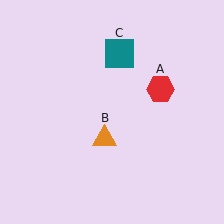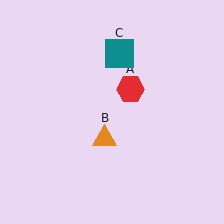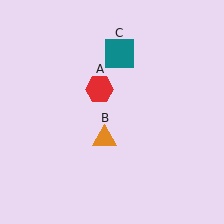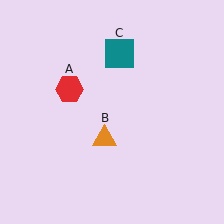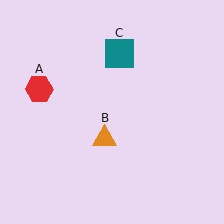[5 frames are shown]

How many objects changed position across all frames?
1 object changed position: red hexagon (object A).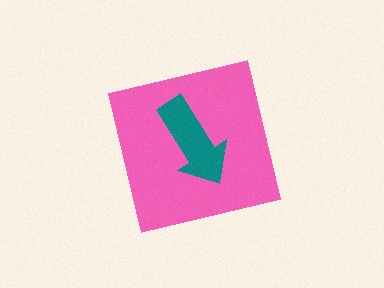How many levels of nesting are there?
2.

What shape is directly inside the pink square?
The teal arrow.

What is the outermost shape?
The pink square.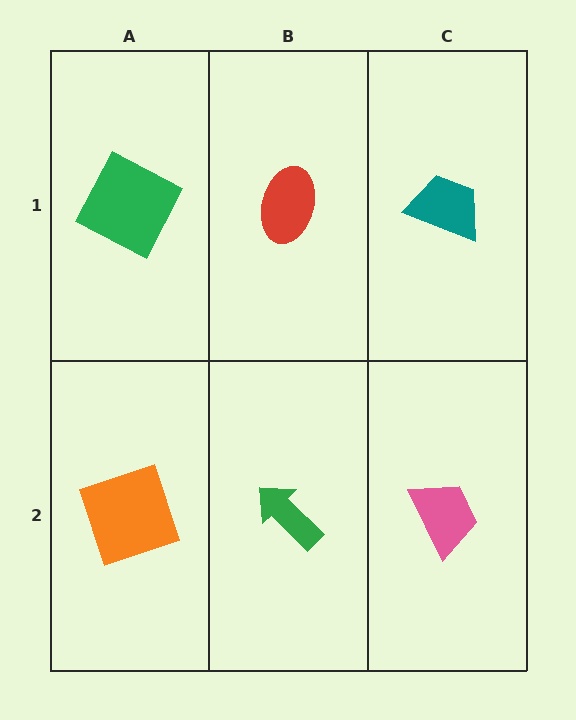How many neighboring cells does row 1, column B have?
3.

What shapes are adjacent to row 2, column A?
A green square (row 1, column A), a green arrow (row 2, column B).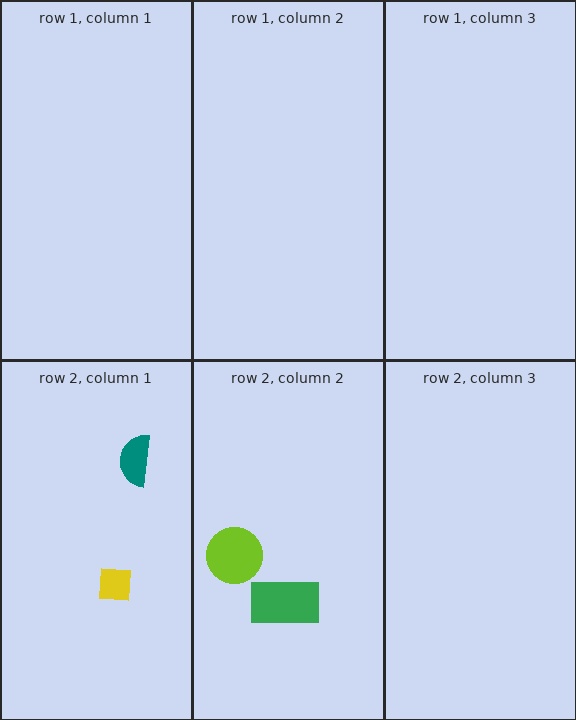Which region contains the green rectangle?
The row 2, column 2 region.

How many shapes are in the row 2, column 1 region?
2.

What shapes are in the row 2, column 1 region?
The yellow square, the teal semicircle.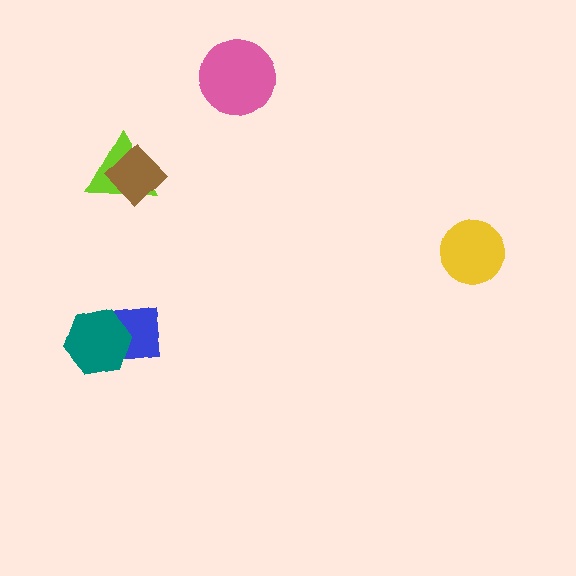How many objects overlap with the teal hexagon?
1 object overlaps with the teal hexagon.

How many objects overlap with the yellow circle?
0 objects overlap with the yellow circle.